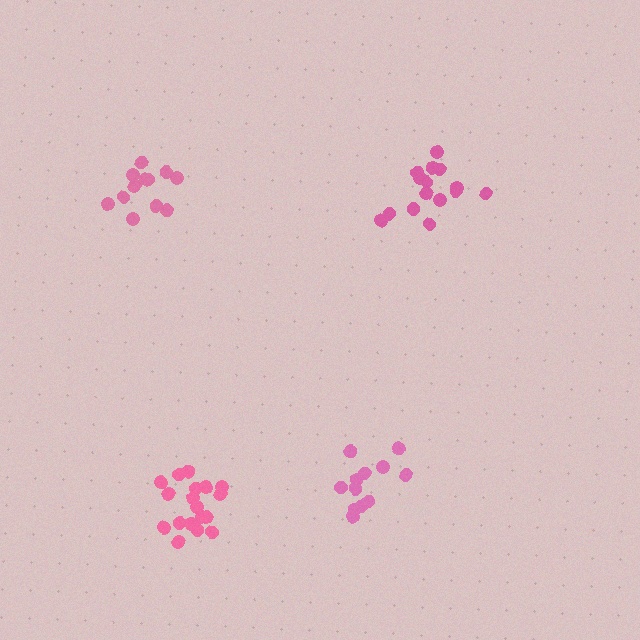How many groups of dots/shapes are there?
There are 4 groups.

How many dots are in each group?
Group 1: 12 dots, Group 2: 18 dots, Group 3: 12 dots, Group 4: 15 dots (57 total).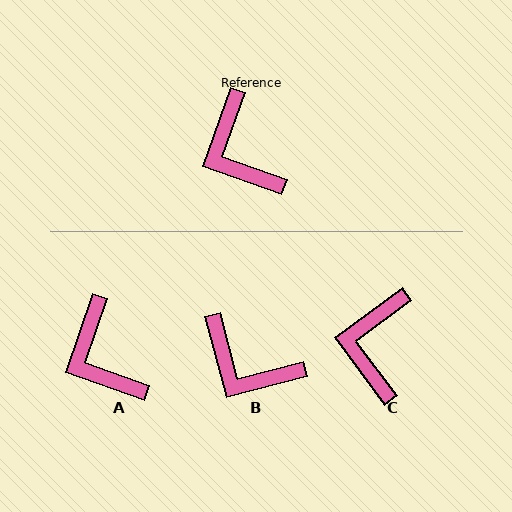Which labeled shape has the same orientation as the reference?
A.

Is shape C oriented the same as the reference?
No, it is off by about 35 degrees.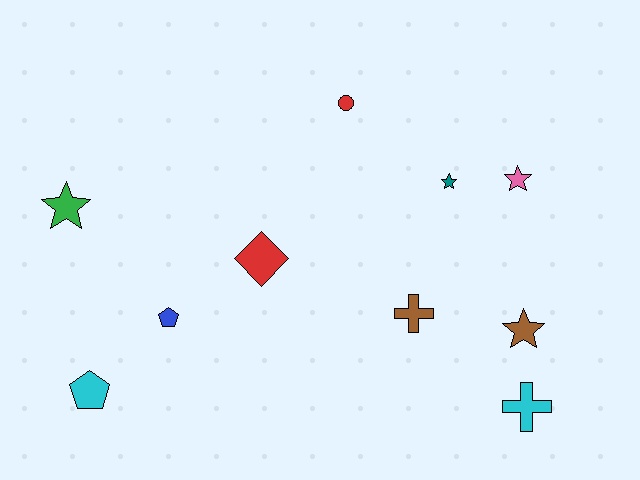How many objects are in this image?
There are 10 objects.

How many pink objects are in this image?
There is 1 pink object.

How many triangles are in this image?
There are no triangles.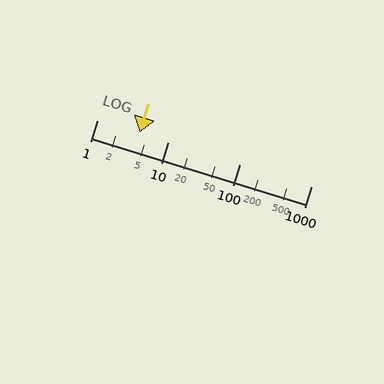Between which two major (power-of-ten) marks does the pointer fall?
The pointer is between 1 and 10.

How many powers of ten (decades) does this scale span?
The scale spans 3 decades, from 1 to 1000.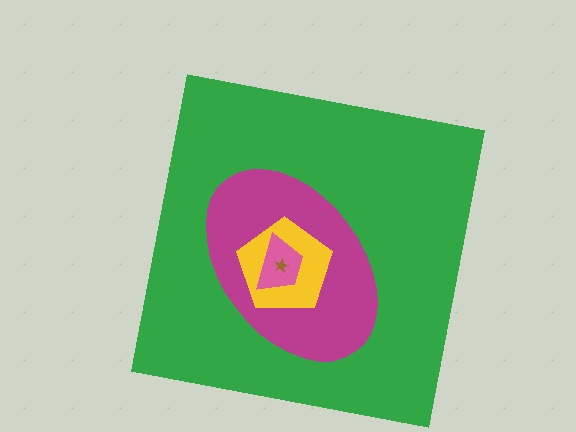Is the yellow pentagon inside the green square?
Yes.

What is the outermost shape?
The green square.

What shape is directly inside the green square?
The magenta ellipse.